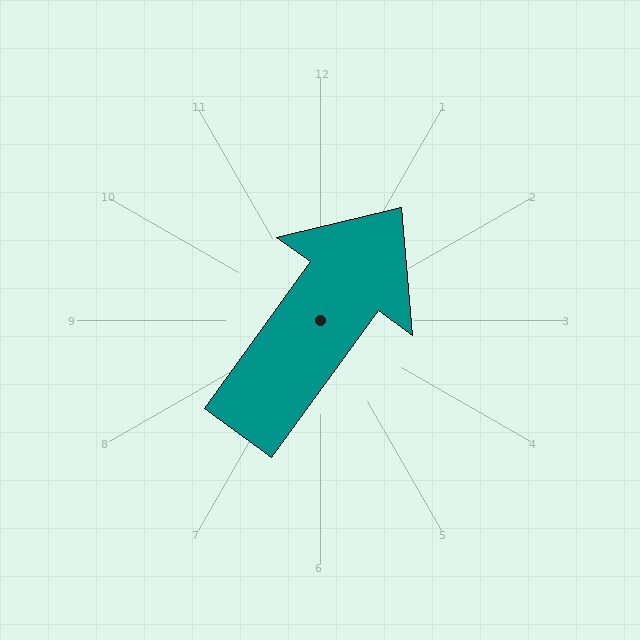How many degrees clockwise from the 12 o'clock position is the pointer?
Approximately 36 degrees.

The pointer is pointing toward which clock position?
Roughly 1 o'clock.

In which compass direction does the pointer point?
Northeast.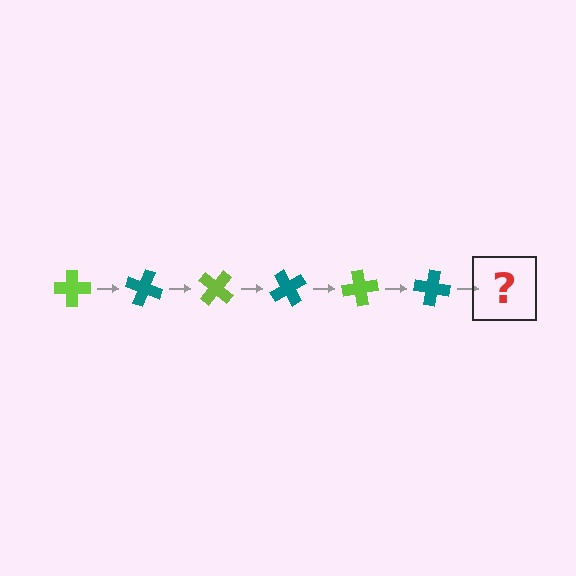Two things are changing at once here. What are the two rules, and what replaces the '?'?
The two rules are that it rotates 20 degrees each step and the color cycles through lime and teal. The '?' should be a lime cross, rotated 120 degrees from the start.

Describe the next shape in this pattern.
It should be a lime cross, rotated 120 degrees from the start.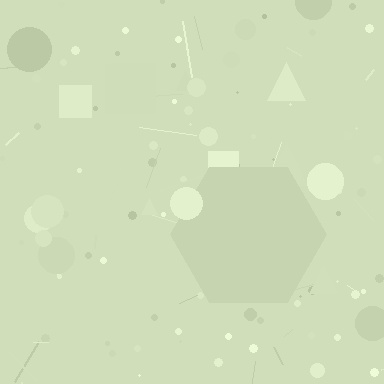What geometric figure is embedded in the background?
A hexagon is embedded in the background.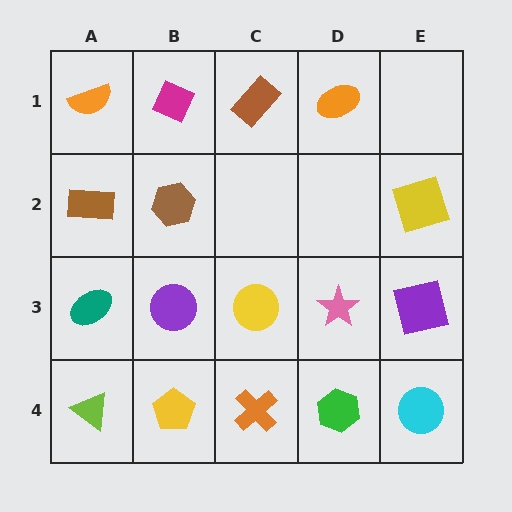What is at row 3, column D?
A pink star.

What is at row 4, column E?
A cyan circle.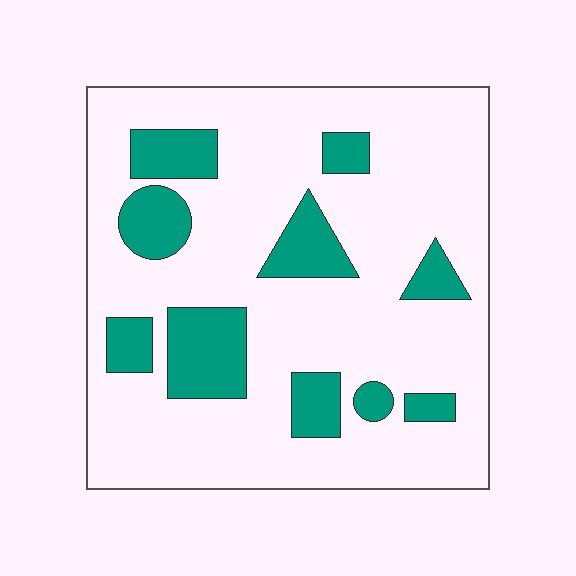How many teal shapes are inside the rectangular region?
10.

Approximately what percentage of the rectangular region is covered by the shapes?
Approximately 20%.